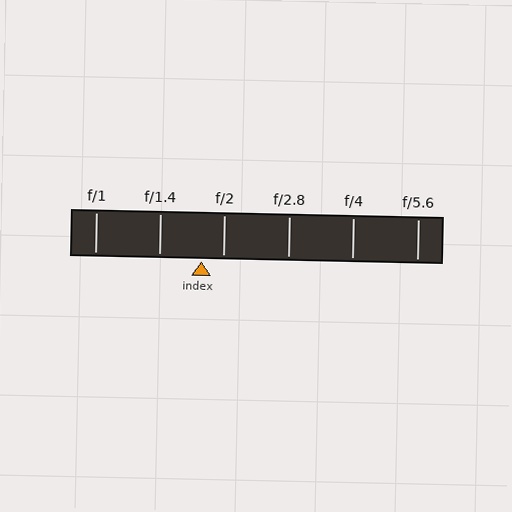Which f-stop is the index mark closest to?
The index mark is closest to f/2.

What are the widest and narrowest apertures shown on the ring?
The widest aperture shown is f/1 and the narrowest is f/5.6.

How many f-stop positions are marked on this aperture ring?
There are 6 f-stop positions marked.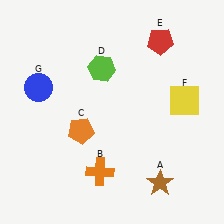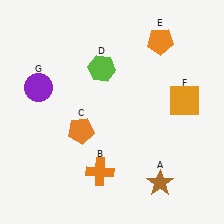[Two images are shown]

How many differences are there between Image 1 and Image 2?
There are 3 differences between the two images.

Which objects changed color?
E changed from red to orange. F changed from yellow to orange. G changed from blue to purple.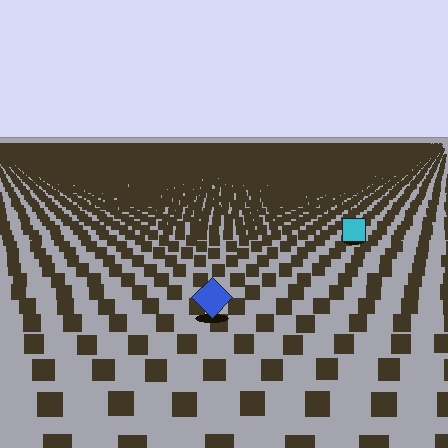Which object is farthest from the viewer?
The cyan square is farthest from the viewer. It appears smaller and the ground texture around it is denser.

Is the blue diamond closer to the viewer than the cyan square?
Yes. The blue diamond is closer — you can tell from the texture gradient: the ground texture is coarser near it.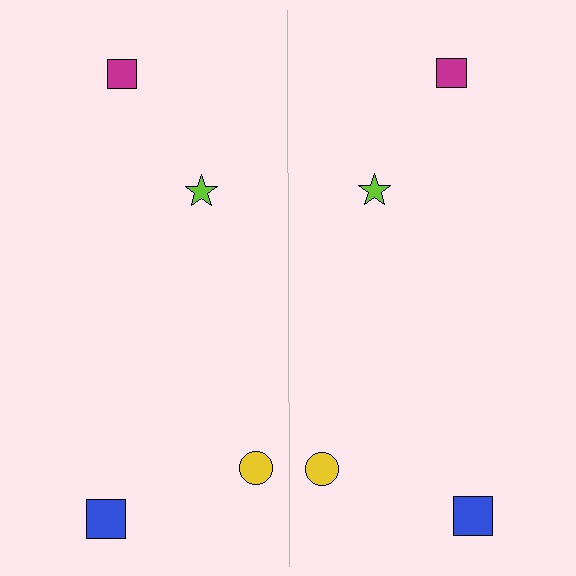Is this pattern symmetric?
Yes, this pattern has bilateral (reflection) symmetry.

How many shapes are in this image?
There are 8 shapes in this image.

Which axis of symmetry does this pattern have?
The pattern has a vertical axis of symmetry running through the center of the image.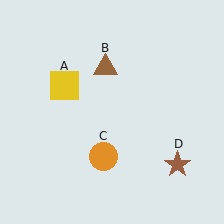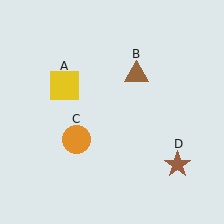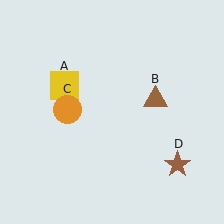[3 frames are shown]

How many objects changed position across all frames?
2 objects changed position: brown triangle (object B), orange circle (object C).